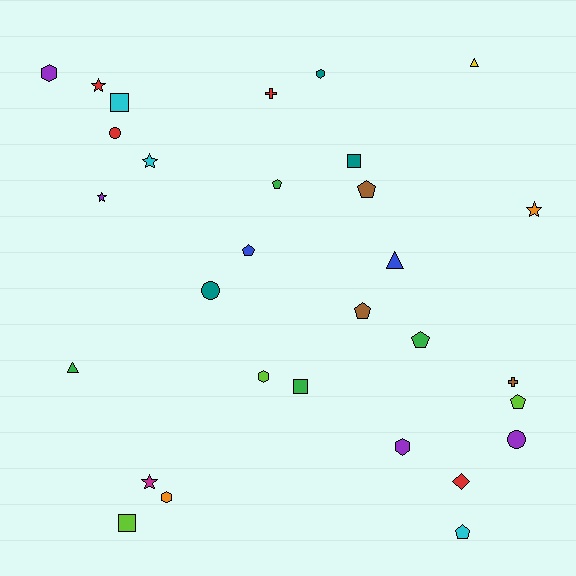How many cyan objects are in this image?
There are 3 cyan objects.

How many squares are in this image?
There are 4 squares.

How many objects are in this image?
There are 30 objects.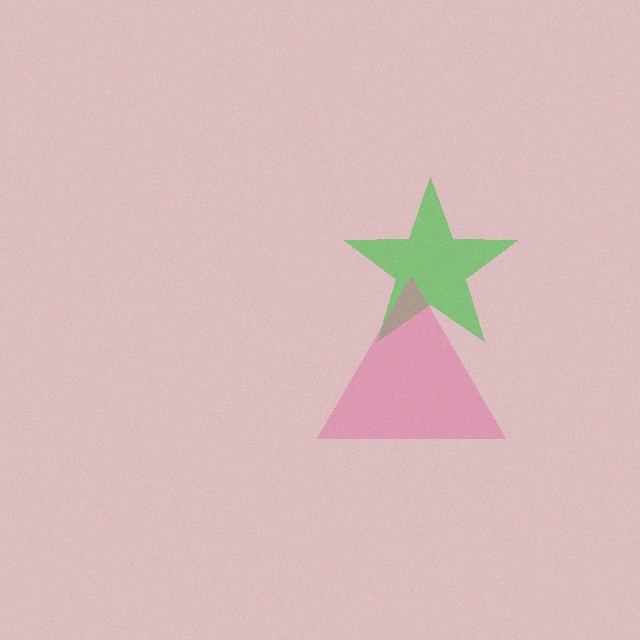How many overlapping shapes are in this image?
There are 2 overlapping shapes in the image.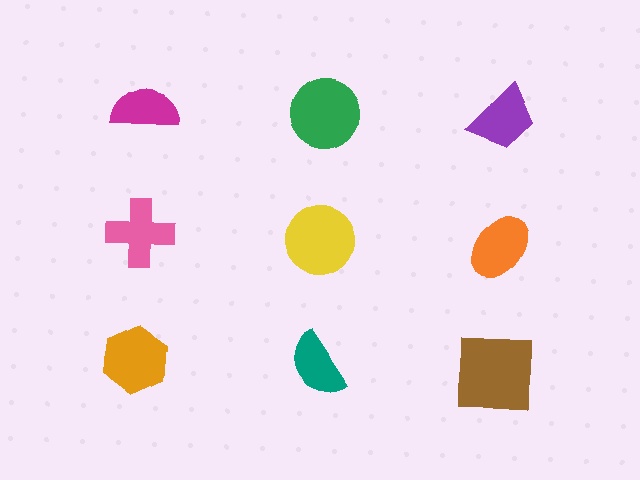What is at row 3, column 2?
A teal semicircle.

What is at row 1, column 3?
A purple trapezoid.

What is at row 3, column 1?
An orange hexagon.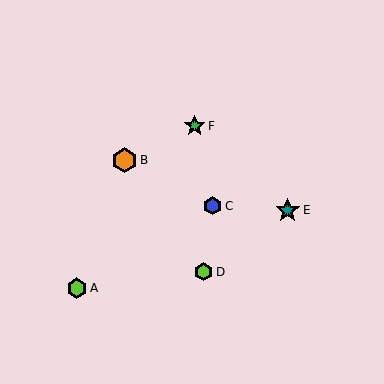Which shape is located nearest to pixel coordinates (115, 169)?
The orange hexagon (labeled B) at (125, 160) is nearest to that location.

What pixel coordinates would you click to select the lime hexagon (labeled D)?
Click at (204, 272) to select the lime hexagon D.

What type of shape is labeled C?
Shape C is a blue hexagon.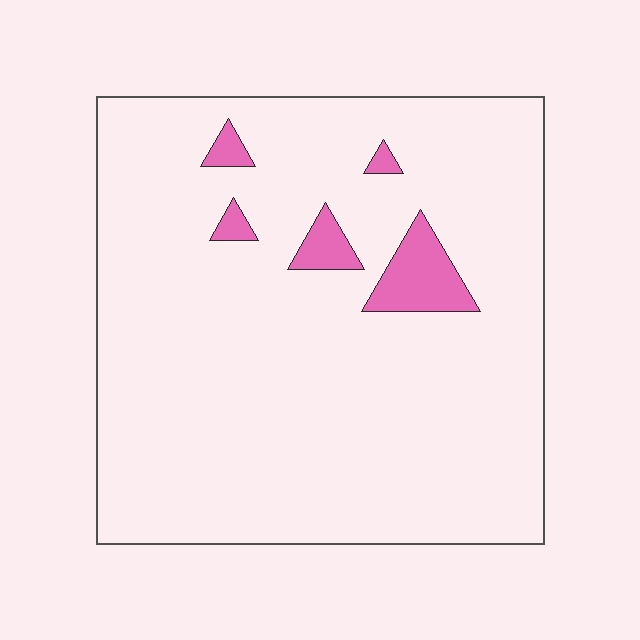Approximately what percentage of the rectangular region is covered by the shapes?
Approximately 5%.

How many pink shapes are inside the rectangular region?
5.